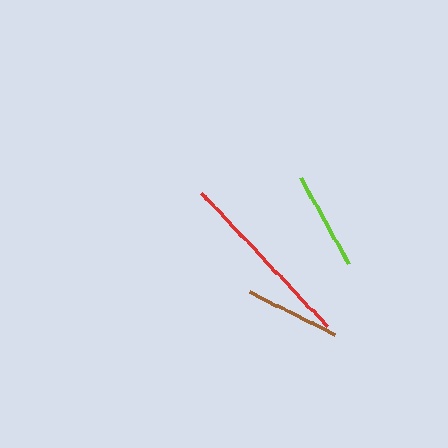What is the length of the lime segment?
The lime segment is approximately 100 pixels long.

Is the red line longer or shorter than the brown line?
The red line is longer than the brown line.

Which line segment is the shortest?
The brown line is the shortest at approximately 95 pixels.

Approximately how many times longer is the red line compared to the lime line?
The red line is approximately 1.8 times the length of the lime line.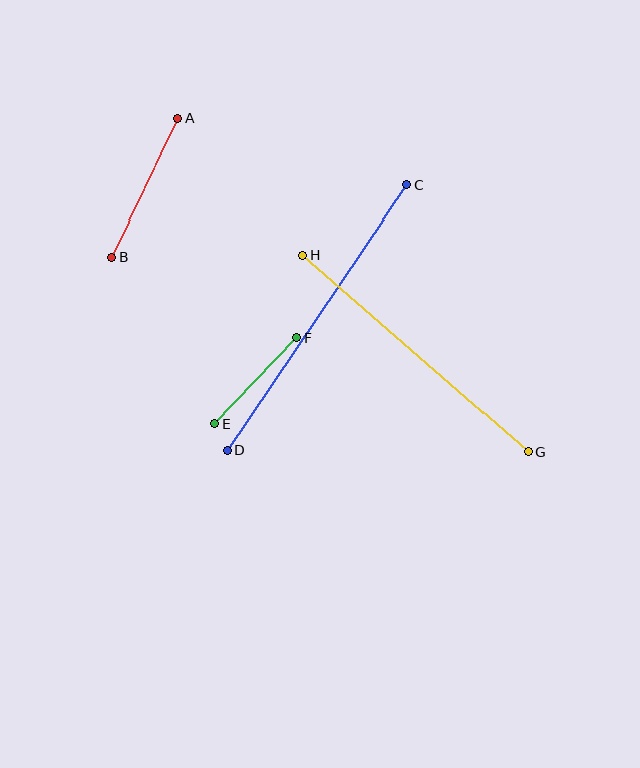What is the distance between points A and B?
The distance is approximately 153 pixels.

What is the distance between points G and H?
The distance is approximately 300 pixels.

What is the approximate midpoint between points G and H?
The midpoint is at approximately (416, 354) pixels.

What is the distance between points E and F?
The distance is approximately 119 pixels.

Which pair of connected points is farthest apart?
Points C and D are farthest apart.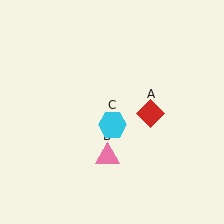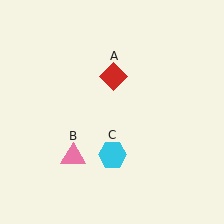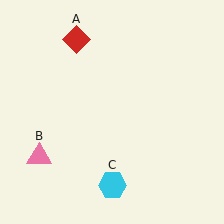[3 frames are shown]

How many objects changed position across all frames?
3 objects changed position: red diamond (object A), pink triangle (object B), cyan hexagon (object C).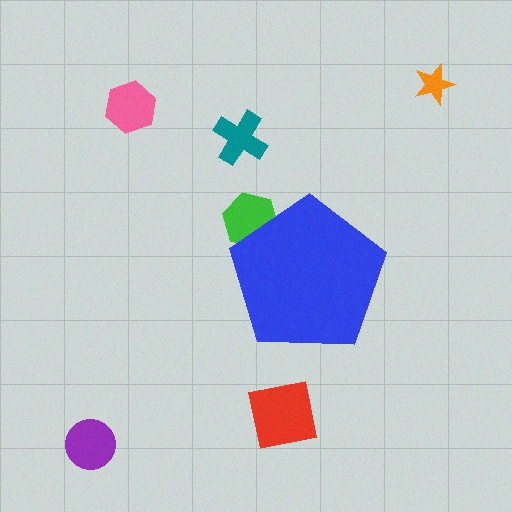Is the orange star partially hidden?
No, the orange star is fully visible.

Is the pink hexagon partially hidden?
No, the pink hexagon is fully visible.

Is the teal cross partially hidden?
No, the teal cross is fully visible.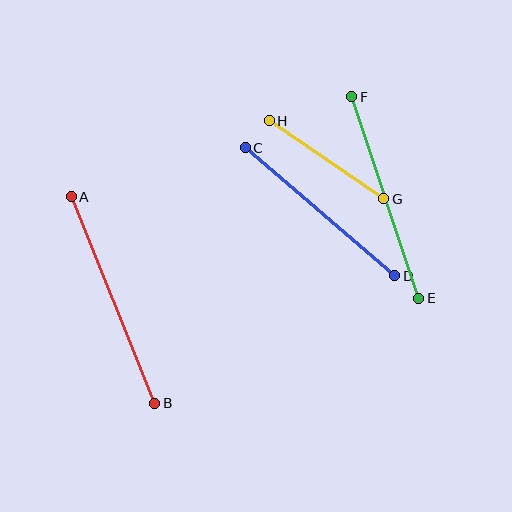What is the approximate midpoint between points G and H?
The midpoint is at approximately (327, 160) pixels.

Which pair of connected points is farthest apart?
Points A and B are farthest apart.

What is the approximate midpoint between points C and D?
The midpoint is at approximately (320, 212) pixels.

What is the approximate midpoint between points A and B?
The midpoint is at approximately (113, 300) pixels.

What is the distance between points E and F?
The distance is approximately 212 pixels.